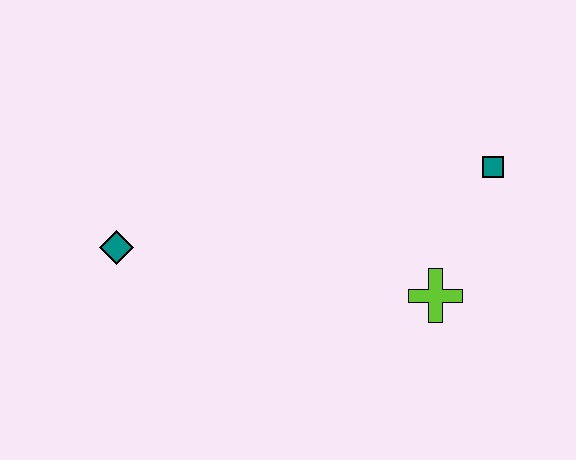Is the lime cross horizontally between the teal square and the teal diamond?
Yes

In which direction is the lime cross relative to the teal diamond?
The lime cross is to the right of the teal diamond.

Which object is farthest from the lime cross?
The teal diamond is farthest from the lime cross.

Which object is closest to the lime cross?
The teal square is closest to the lime cross.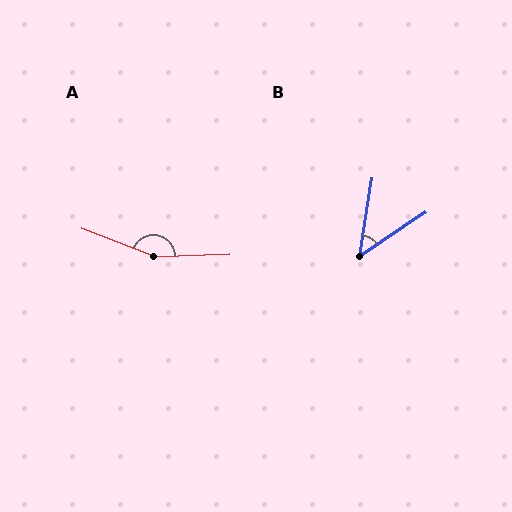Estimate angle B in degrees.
Approximately 47 degrees.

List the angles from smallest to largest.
B (47°), A (157°).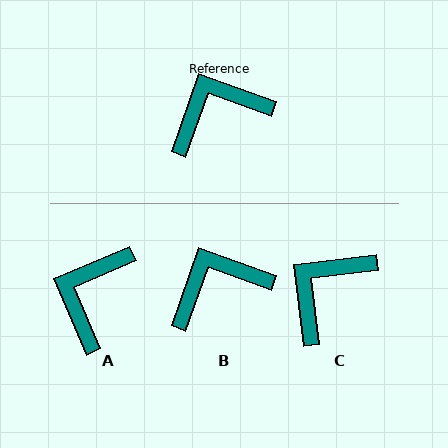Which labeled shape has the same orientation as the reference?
B.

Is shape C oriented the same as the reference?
No, it is off by about 26 degrees.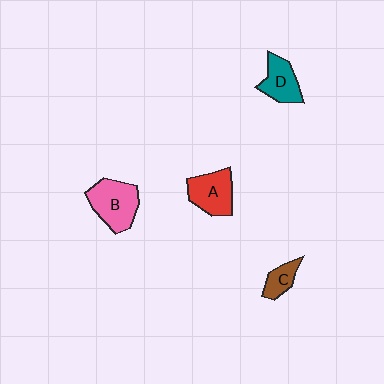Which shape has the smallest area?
Shape C (brown).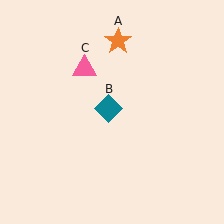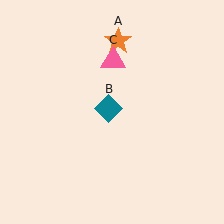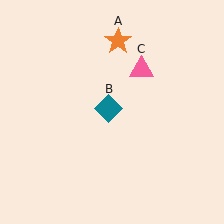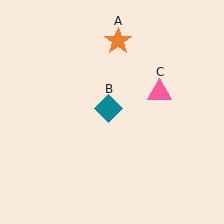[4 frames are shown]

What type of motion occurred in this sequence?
The pink triangle (object C) rotated clockwise around the center of the scene.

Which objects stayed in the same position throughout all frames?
Orange star (object A) and teal diamond (object B) remained stationary.